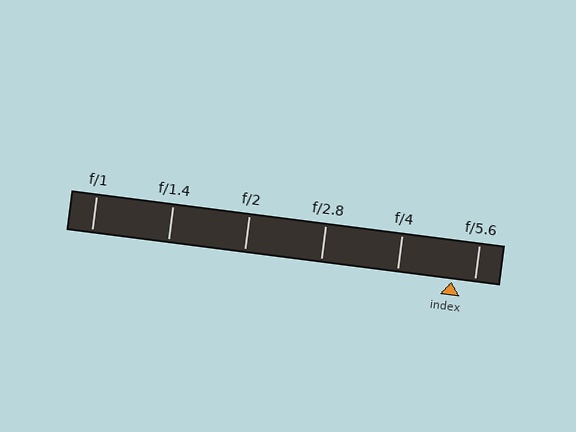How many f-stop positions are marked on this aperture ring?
There are 6 f-stop positions marked.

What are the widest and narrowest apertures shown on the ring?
The widest aperture shown is f/1 and the narrowest is f/5.6.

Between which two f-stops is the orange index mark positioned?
The index mark is between f/4 and f/5.6.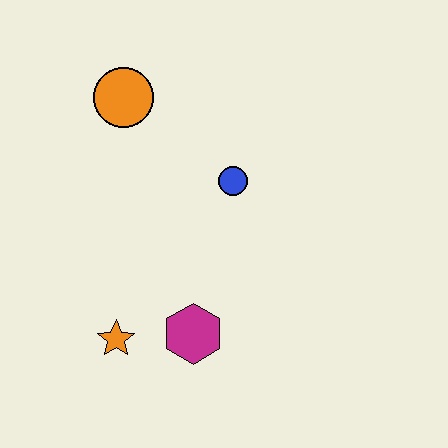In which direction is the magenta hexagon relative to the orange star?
The magenta hexagon is to the right of the orange star.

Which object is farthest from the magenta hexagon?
The orange circle is farthest from the magenta hexagon.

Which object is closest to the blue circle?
The orange circle is closest to the blue circle.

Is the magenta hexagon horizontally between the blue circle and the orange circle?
Yes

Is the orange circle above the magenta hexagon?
Yes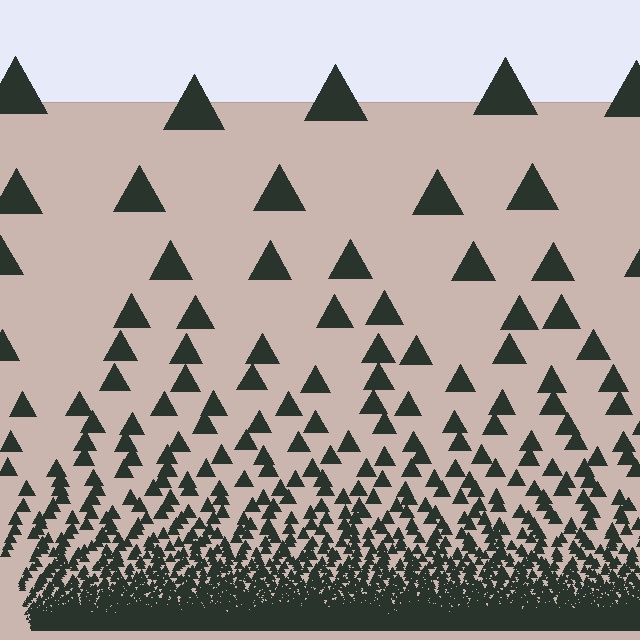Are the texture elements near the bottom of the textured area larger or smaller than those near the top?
Smaller. The gradient is inverted — elements near the bottom are smaller and denser.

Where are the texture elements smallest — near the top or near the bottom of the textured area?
Near the bottom.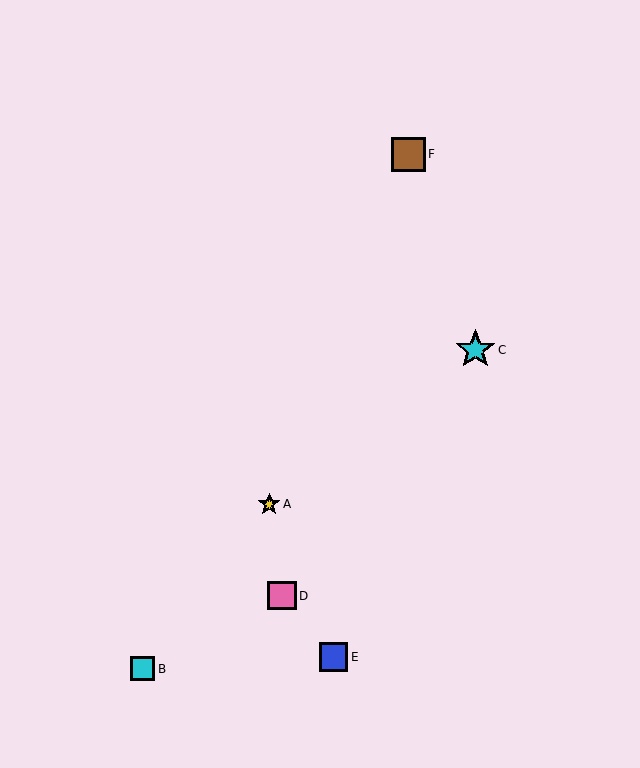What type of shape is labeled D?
Shape D is a pink square.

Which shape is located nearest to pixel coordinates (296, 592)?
The pink square (labeled D) at (282, 596) is nearest to that location.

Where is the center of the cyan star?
The center of the cyan star is at (475, 350).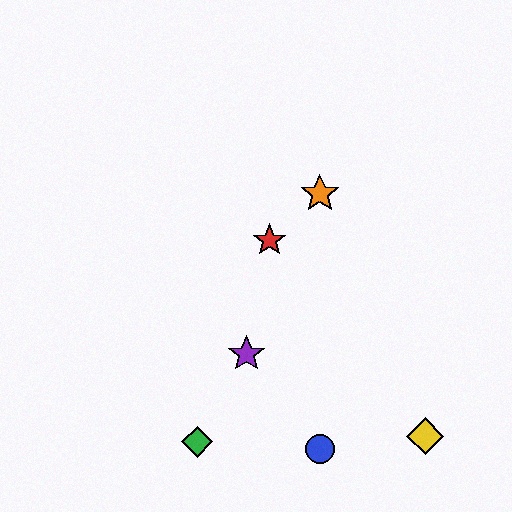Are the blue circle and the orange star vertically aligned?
Yes, both are at x≈320.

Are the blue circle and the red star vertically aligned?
No, the blue circle is at x≈320 and the red star is at x≈270.